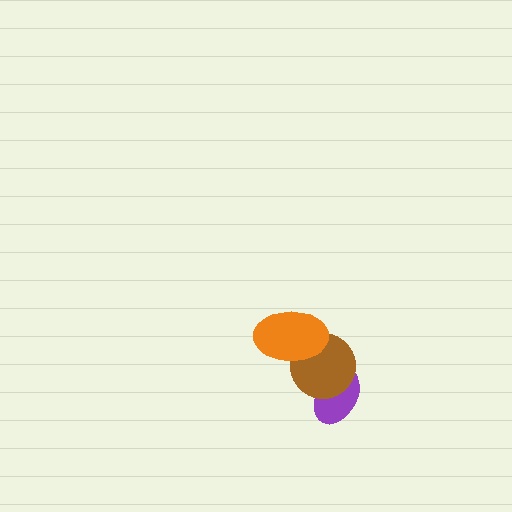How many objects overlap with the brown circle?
2 objects overlap with the brown circle.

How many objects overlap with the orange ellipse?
1 object overlaps with the orange ellipse.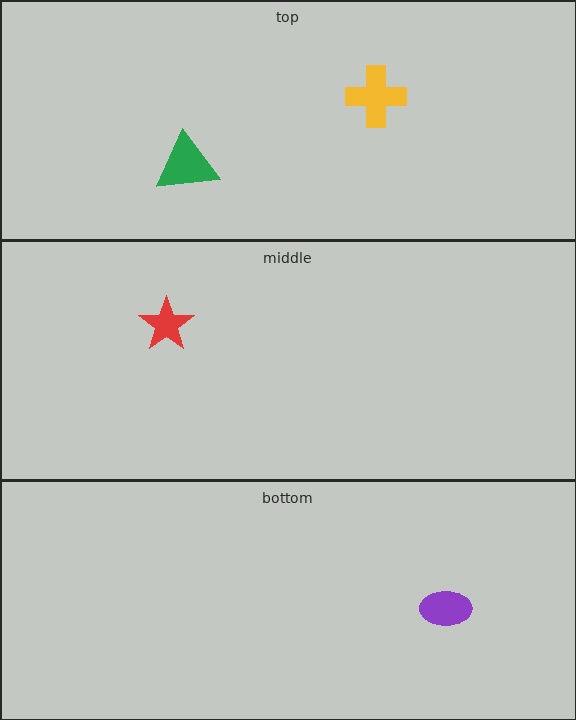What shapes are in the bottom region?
The purple ellipse.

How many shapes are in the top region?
2.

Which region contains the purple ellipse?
The bottom region.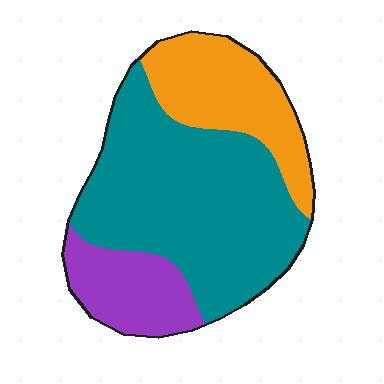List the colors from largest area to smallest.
From largest to smallest: teal, orange, purple.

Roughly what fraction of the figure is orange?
Orange covers about 25% of the figure.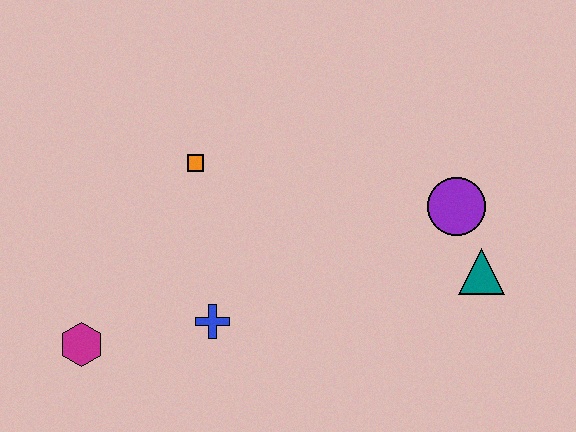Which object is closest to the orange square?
The blue cross is closest to the orange square.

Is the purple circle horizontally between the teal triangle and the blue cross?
Yes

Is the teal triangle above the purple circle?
No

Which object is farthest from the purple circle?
The magenta hexagon is farthest from the purple circle.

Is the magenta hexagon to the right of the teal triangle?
No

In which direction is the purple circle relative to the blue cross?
The purple circle is to the right of the blue cross.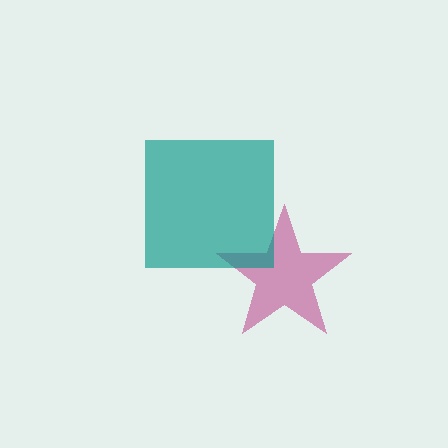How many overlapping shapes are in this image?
There are 2 overlapping shapes in the image.